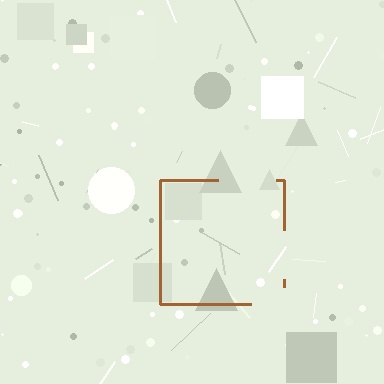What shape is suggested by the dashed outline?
The dashed outline suggests a square.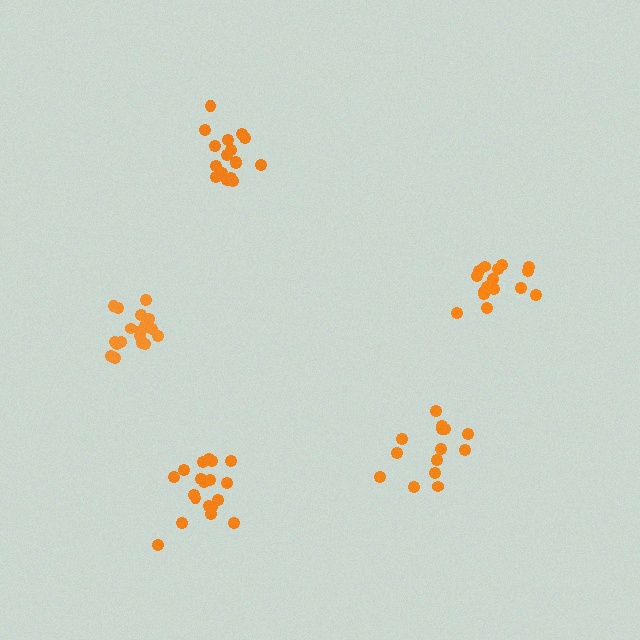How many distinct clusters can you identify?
There are 5 distinct clusters.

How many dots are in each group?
Group 1: 17 dots, Group 2: 19 dots, Group 3: 14 dots, Group 4: 18 dots, Group 5: 17 dots (85 total).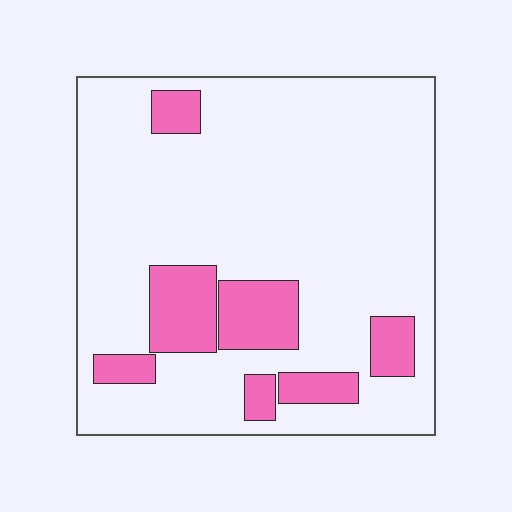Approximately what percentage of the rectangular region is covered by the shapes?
Approximately 15%.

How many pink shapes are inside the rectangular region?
7.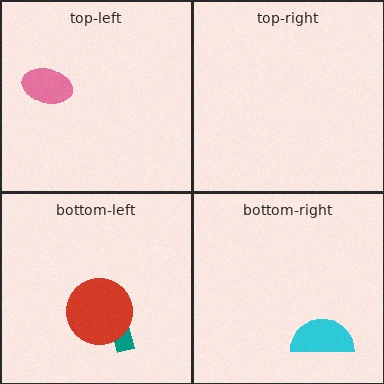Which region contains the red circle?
The bottom-left region.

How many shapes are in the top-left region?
1.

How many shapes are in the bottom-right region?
1.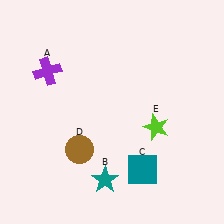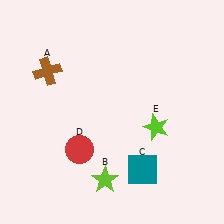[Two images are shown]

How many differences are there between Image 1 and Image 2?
There are 3 differences between the two images.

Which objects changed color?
A changed from purple to brown. B changed from teal to lime. D changed from brown to red.